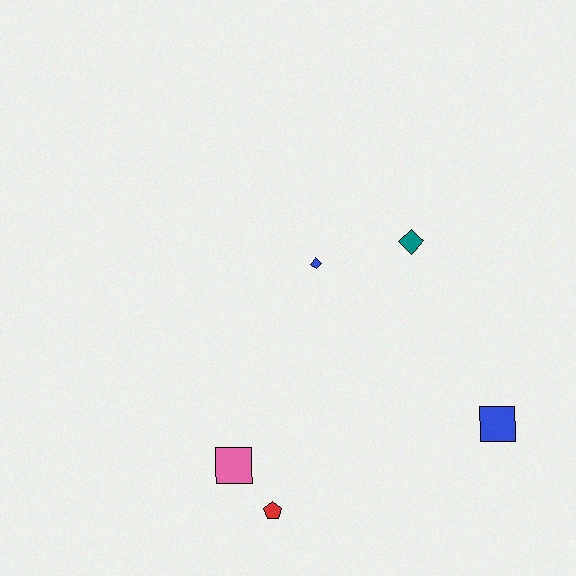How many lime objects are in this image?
There are no lime objects.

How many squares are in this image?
There are 2 squares.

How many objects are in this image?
There are 5 objects.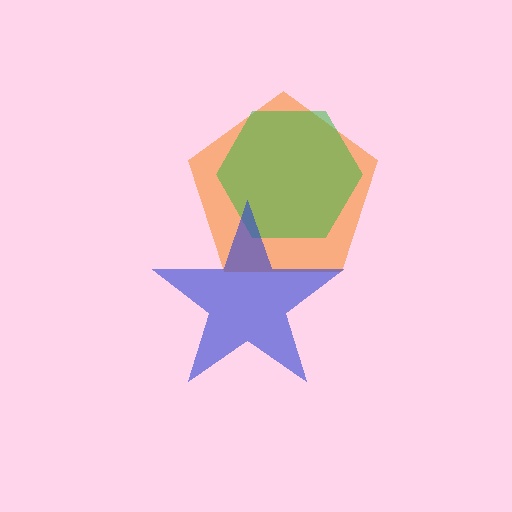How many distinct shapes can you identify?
There are 3 distinct shapes: an orange pentagon, a green hexagon, a blue star.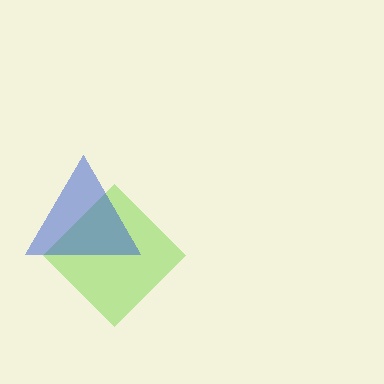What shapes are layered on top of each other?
The layered shapes are: a lime diamond, a blue triangle.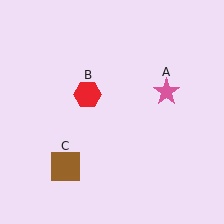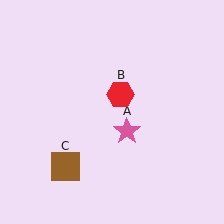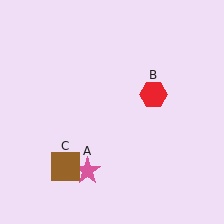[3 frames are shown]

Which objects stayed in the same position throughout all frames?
Brown square (object C) remained stationary.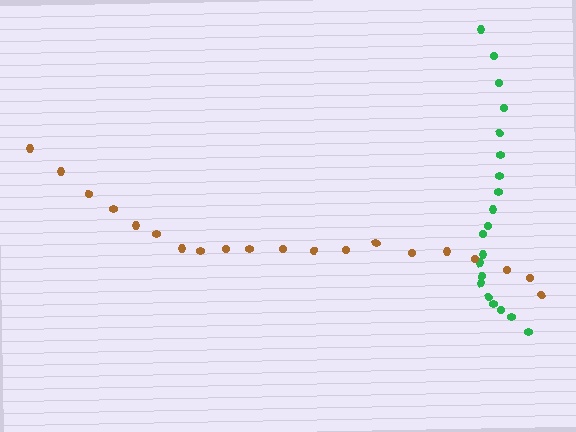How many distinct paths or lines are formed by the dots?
There are 2 distinct paths.